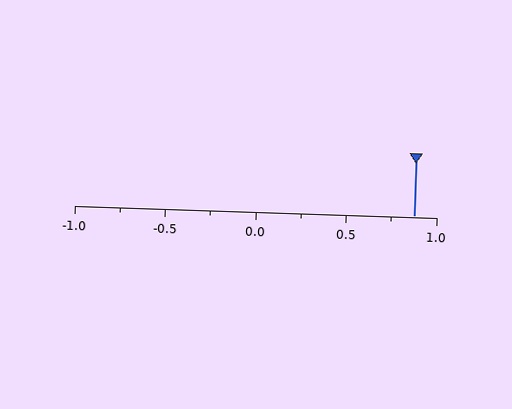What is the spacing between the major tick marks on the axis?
The major ticks are spaced 0.5 apart.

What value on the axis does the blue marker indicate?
The marker indicates approximately 0.88.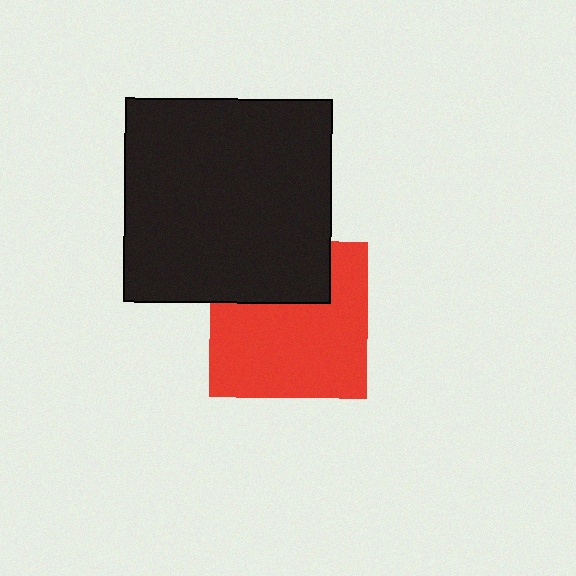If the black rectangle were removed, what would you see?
You would see the complete red square.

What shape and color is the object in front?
The object in front is a black rectangle.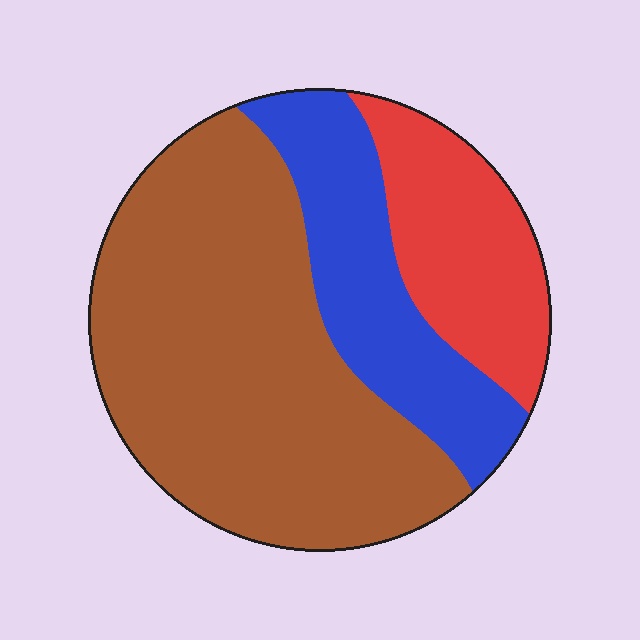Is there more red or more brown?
Brown.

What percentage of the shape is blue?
Blue covers roughly 25% of the shape.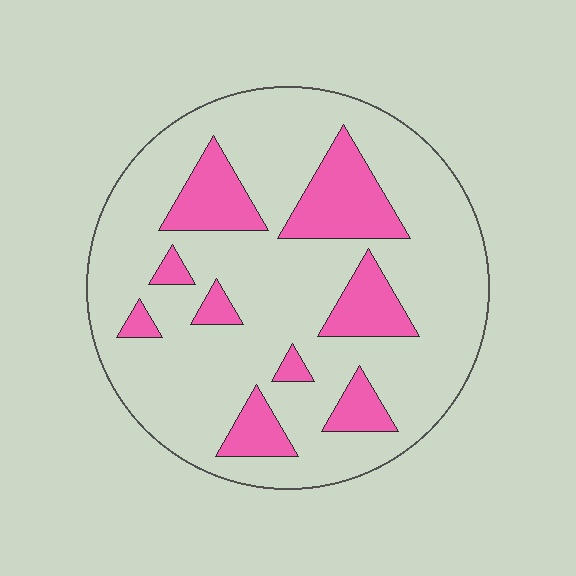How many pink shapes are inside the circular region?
9.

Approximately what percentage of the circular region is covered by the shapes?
Approximately 20%.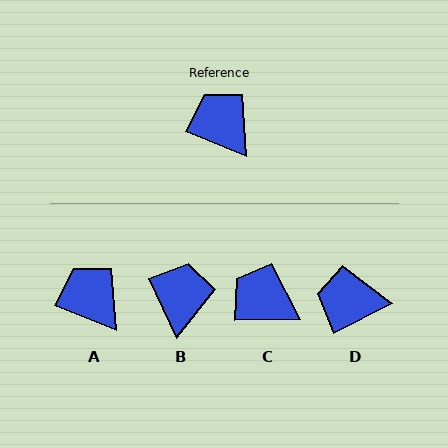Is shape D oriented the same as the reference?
No, it is off by about 49 degrees.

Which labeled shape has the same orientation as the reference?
A.